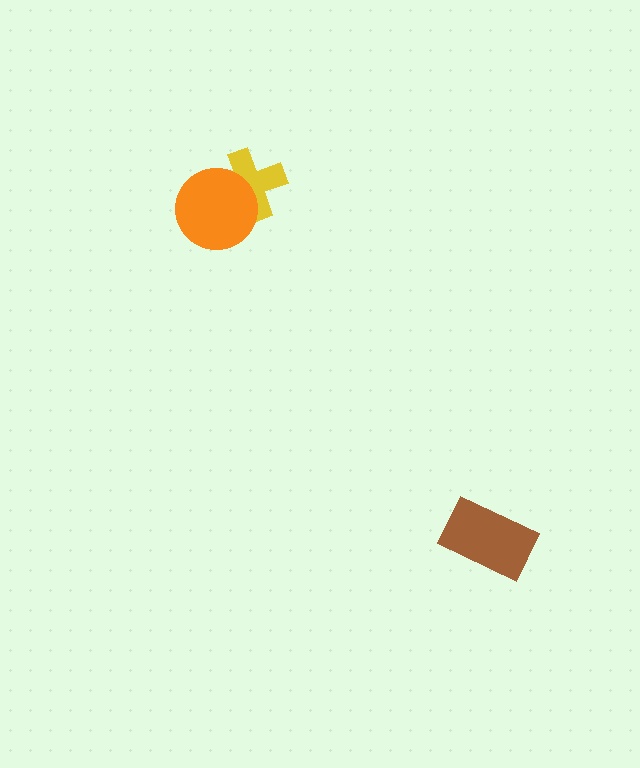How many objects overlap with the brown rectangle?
0 objects overlap with the brown rectangle.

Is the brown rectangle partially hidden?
No, no other shape covers it.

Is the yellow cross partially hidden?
Yes, it is partially covered by another shape.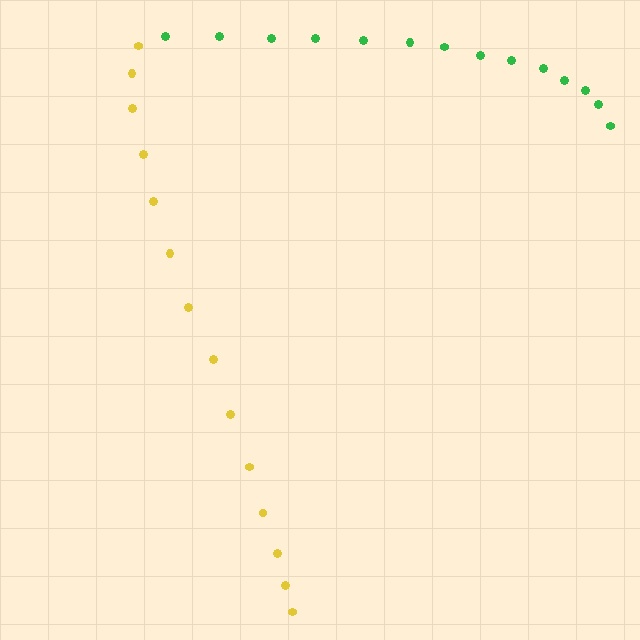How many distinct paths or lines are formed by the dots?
There are 2 distinct paths.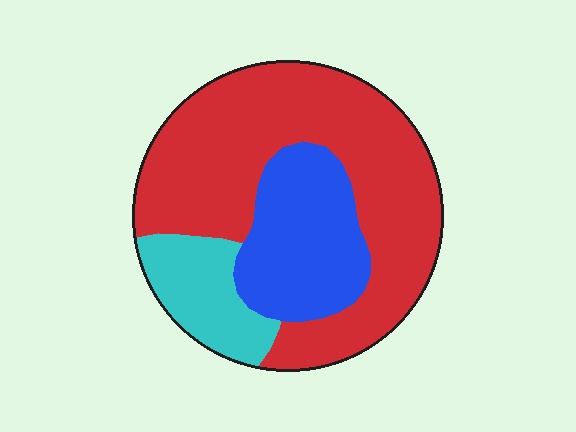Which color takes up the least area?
Cyan, at roughly 15%.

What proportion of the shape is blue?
Blue covers 24% of the shape.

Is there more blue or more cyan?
Blue.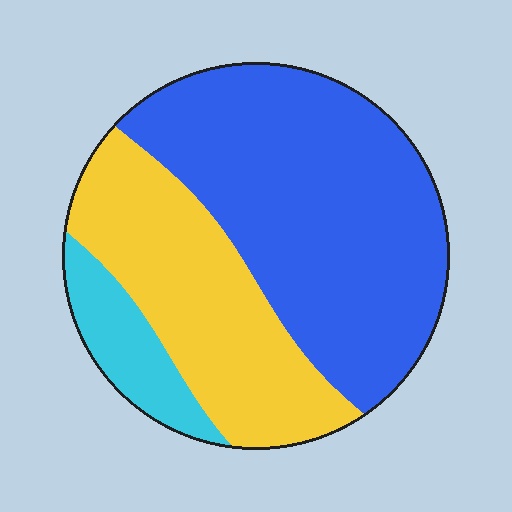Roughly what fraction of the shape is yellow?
Yellow covers 34% of the shape.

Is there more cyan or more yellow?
Yellow.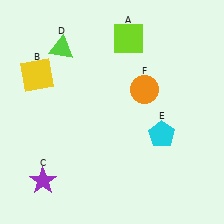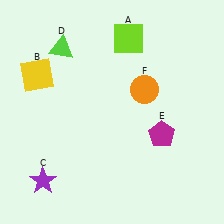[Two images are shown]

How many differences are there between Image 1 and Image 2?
There is 1 difference between the two images.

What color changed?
The pentagon (E) changed from cyan in Image 1 to magenta in Image 2.